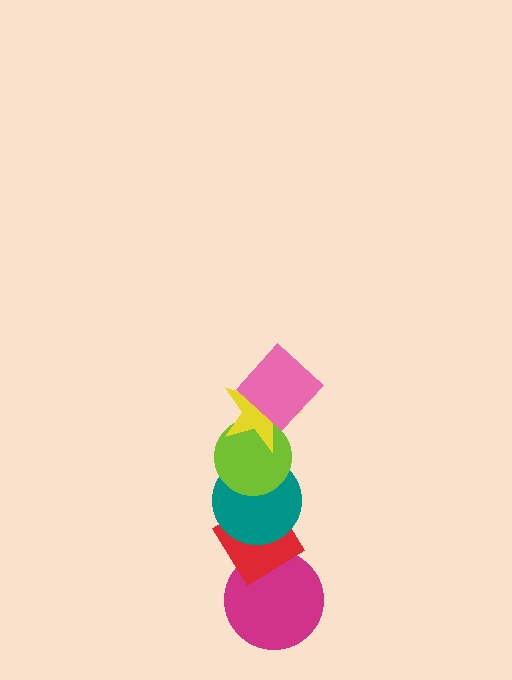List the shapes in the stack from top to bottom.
From top to bottom: the pink diamond, the yellow star, the lime circle, the teal circle, the red diamond, the magenta circle.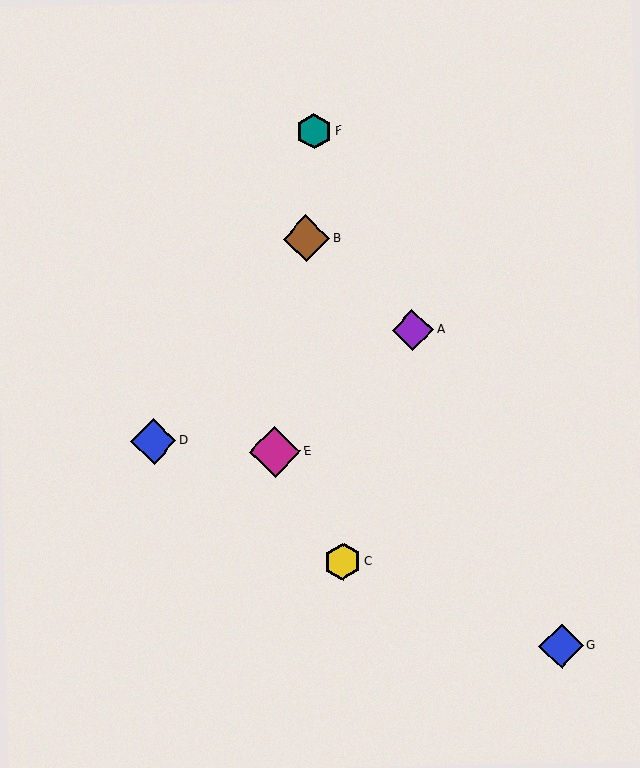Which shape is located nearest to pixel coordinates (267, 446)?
The magenta diamond (labeled E) at (275, 452) is nearest to that location.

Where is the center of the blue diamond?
The center of the blue diamond is at (153, 441).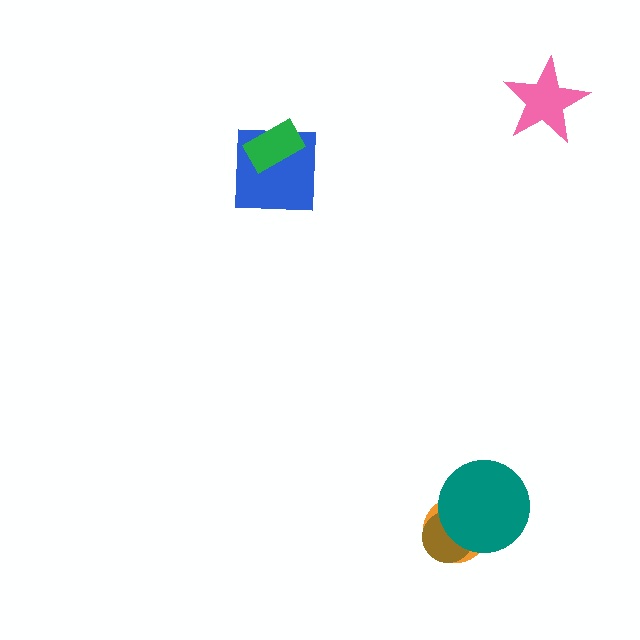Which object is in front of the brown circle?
The teal circle is in front of the brown circle.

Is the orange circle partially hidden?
Yes, it is partially covered by another shape.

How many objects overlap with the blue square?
1 object overlaps with the blue square.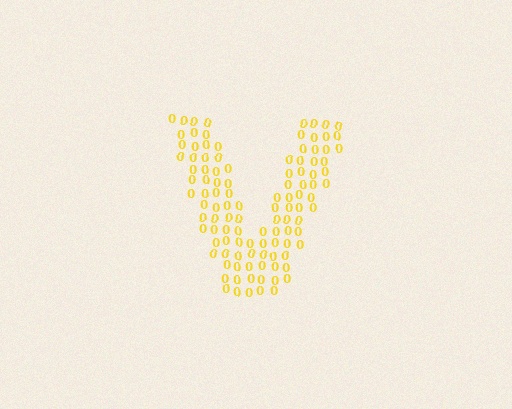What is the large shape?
The large shape is the letter V.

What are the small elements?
The small elements are digit 0's.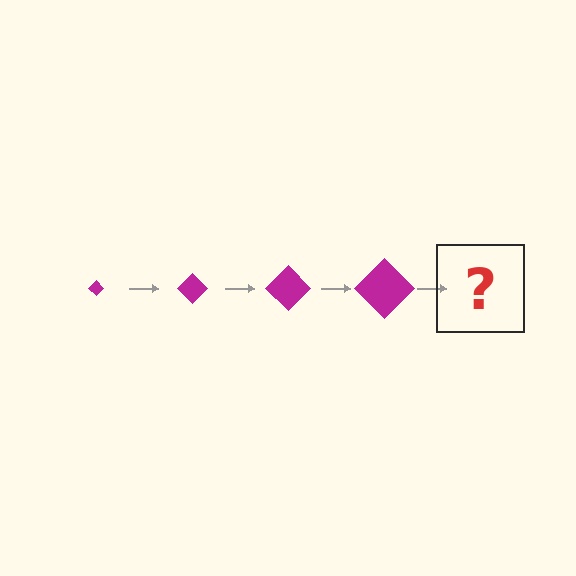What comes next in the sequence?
The next element should be a magenta diamond, larger than the previous one.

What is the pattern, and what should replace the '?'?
The pattern is that the diamond gets progressively larger each step. The '?' should be a magenta diamond, larger than the previous one.